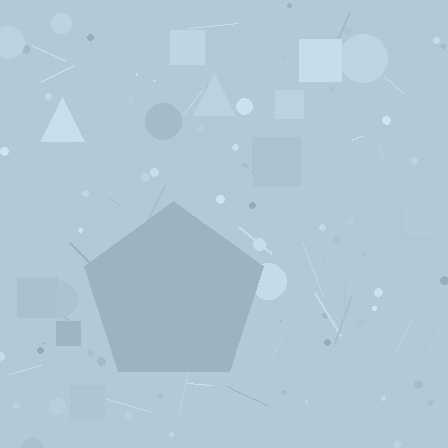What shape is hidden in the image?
A pentagon is hidden in the image.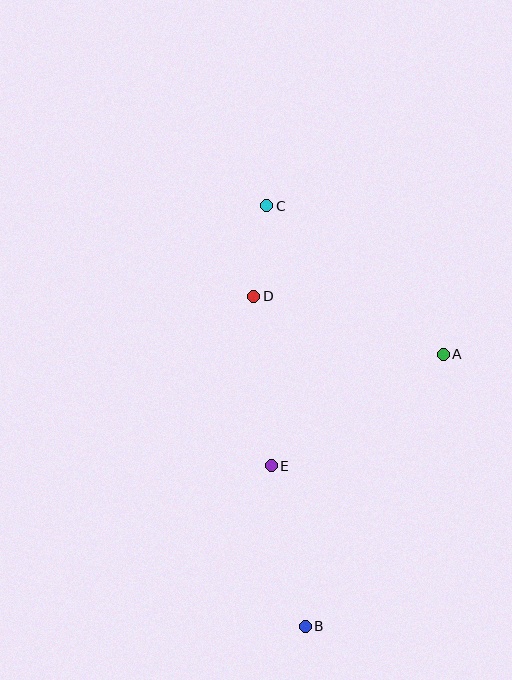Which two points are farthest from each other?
Points B and C are farthest from each other.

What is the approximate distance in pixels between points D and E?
The distance between D and E is approximately 171 pixels.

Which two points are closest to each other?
Points C and D are closest to each other.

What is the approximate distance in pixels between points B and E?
The distance between B and E is approximately 164 pixels.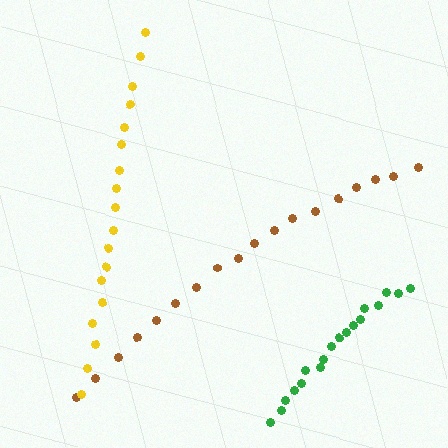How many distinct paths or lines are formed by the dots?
There are 3 distinct paths.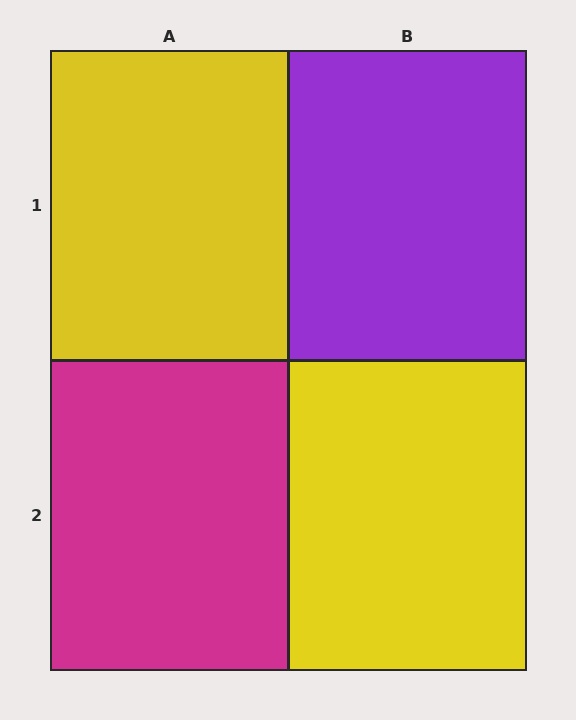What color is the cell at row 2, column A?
Magenta.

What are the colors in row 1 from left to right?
Yellow, purple.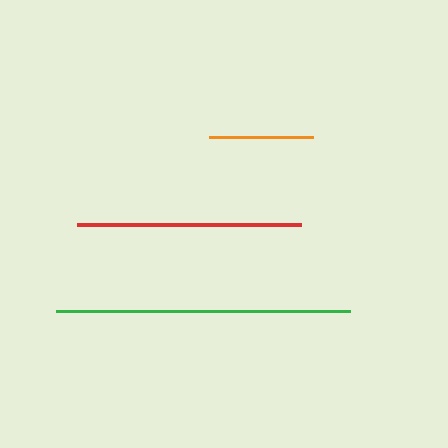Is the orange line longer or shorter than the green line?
The green line is longer than the orange line.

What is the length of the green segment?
The green segment is approximately 294 pixels long.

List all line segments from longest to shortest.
From longest to shortest: green, red, orange.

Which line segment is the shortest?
The orange line is the shortest at approximately 104 pixels.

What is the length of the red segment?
The red segment is approximately 223 pixels long.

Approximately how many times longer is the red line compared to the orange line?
The red line is approximately 2.1 times the length of the orange line.